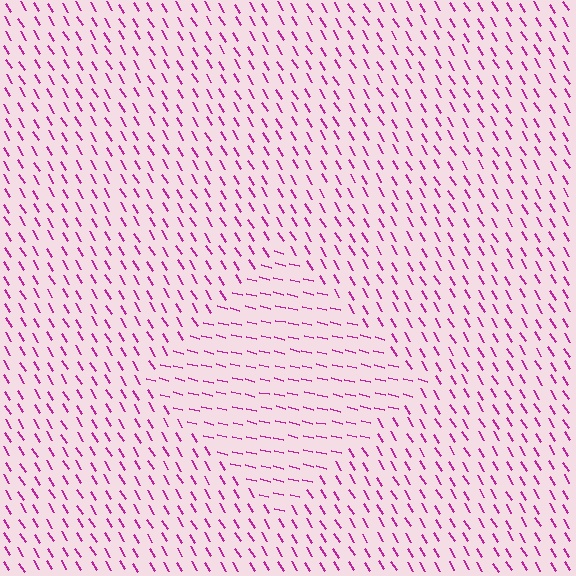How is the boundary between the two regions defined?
The boundary is defined purely by a change in line orientation (approximately 45 degrees difference). All lines are the same color and thickness.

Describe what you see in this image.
The image is filled with small magenta line segments. A diamond region in the image has lines oriented differently from the surrounding lines, creating a visible texture boundary.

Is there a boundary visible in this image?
Yes, there is a texture boundary formed by a change in line orientation.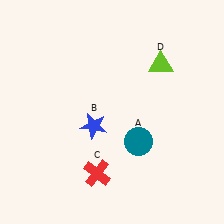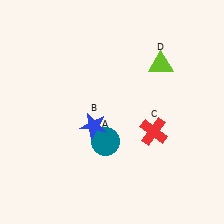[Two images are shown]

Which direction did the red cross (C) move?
The red cross (C) moved right.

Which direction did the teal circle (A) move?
The teal circle (A) moved left.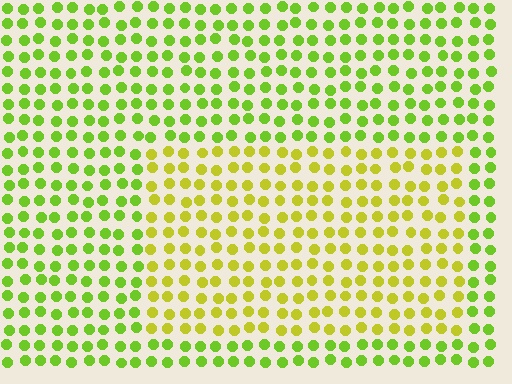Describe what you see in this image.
The image is filled with small lime elements in a uniform arrangement. A rectangle-shaped region is visible where the elements are tinted to a slightly different hue, forming a subtle color boundary.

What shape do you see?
I see a rectangle.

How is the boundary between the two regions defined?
The boundary is defined purely by a slight shift in hue (about 30 degrees). Spacing, size, and orientation are identical on both sides.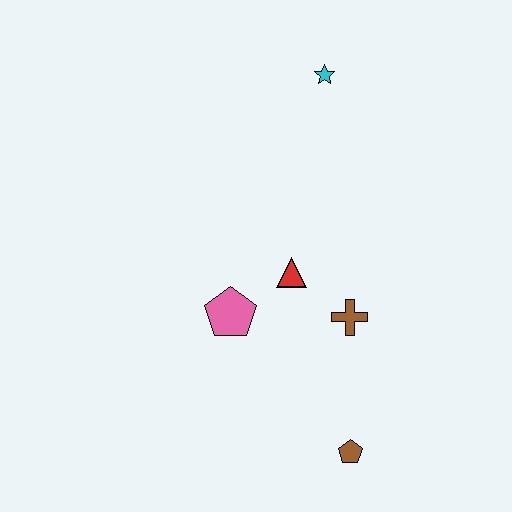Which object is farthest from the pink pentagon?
The cyan star is farthest from the pink pentagon.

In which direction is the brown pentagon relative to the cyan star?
The brown pentagon is below the cyan star.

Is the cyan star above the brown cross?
Yes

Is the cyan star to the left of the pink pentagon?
No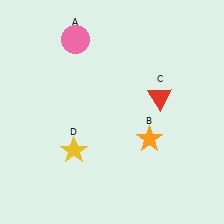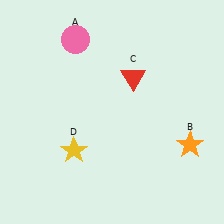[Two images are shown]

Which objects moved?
The objects that moved are: the orange star (B), the red triangle (C).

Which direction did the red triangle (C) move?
The red triangle (C) moved left.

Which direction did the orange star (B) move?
The orange star (B) moved right.